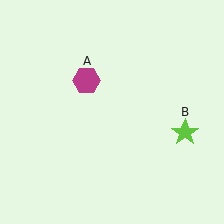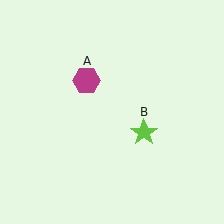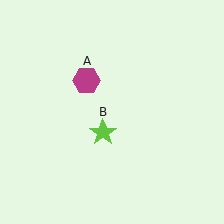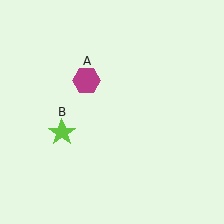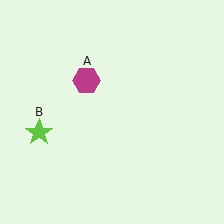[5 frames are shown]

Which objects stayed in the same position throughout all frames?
Magenta hexagon (object A) remained stationary.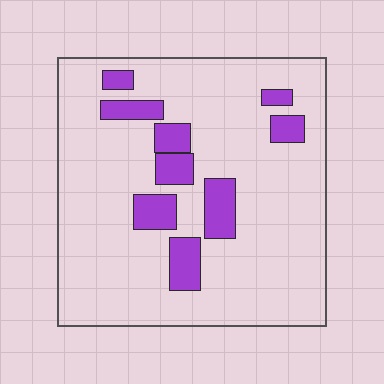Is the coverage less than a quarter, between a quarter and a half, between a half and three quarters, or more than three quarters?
Less than a quarter.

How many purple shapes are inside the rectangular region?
9.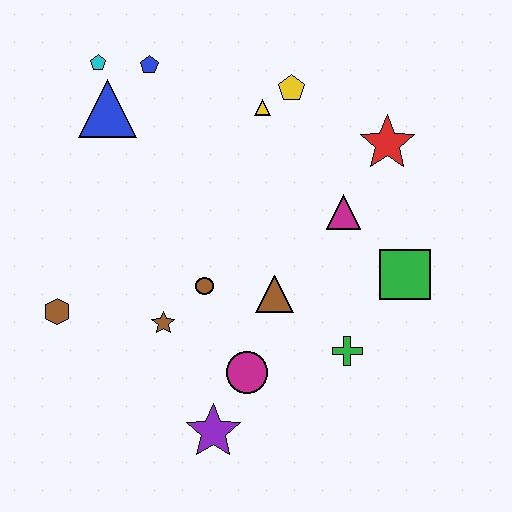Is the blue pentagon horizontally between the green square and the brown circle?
No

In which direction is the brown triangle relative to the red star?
The brown triangle is below the red star.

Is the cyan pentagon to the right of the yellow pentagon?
No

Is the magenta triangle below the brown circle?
No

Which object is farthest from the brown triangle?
The cyan pentagon is farthest from the brown triangle.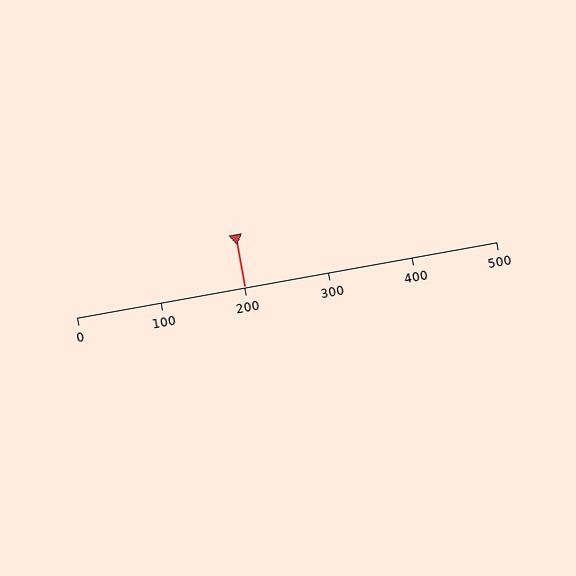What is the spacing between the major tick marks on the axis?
The major ticks are spaced 100 apart.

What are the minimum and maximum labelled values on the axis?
The axis runs from 0 to 500.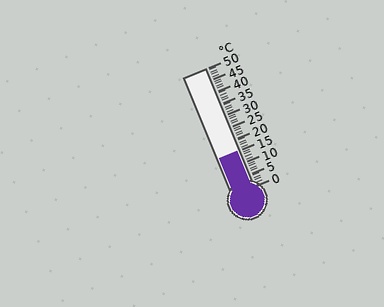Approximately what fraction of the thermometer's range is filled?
The thermometer is filled to approximately 30% of its range.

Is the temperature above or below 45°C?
The temperature is below 45°C.